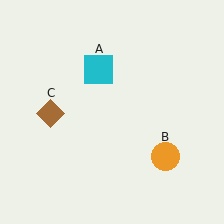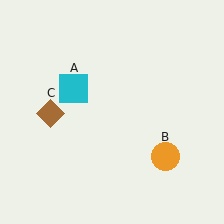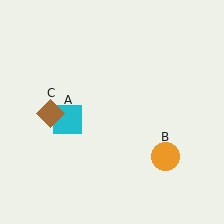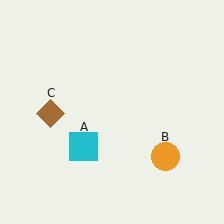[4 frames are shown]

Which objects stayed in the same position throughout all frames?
Orange circle (object B) and brown diamond (object C) remained stationary.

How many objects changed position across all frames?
1 object changed position: cyan square (object A).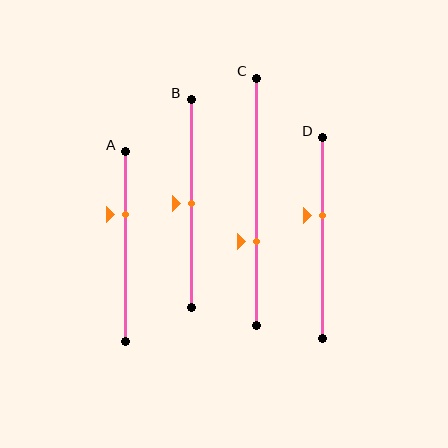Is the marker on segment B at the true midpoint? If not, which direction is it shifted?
Yes, the marker on segment B is at the true midpoint.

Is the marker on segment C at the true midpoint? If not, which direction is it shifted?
No, the marker on segment C is shifted downward by about 16% of the segment length.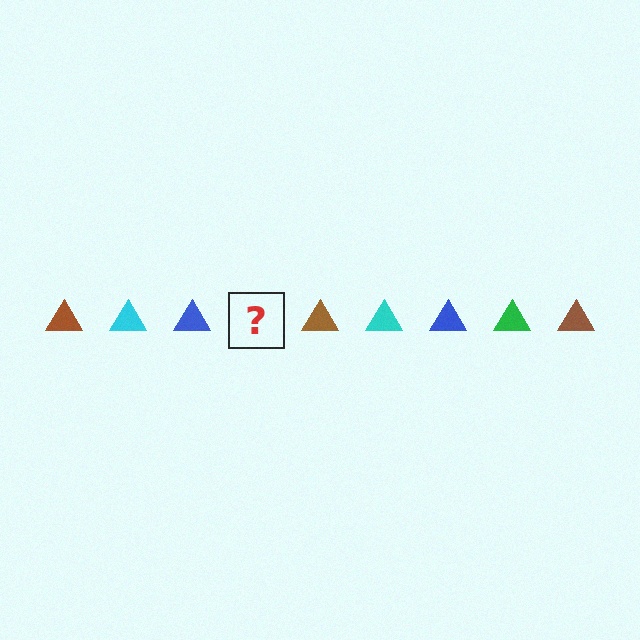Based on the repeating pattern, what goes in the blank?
The blank should be a green triangle.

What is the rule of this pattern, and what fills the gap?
The rule is that the pattern cycles through brown, cyan, blue, green triangles. The gap should be filled with a green triangle.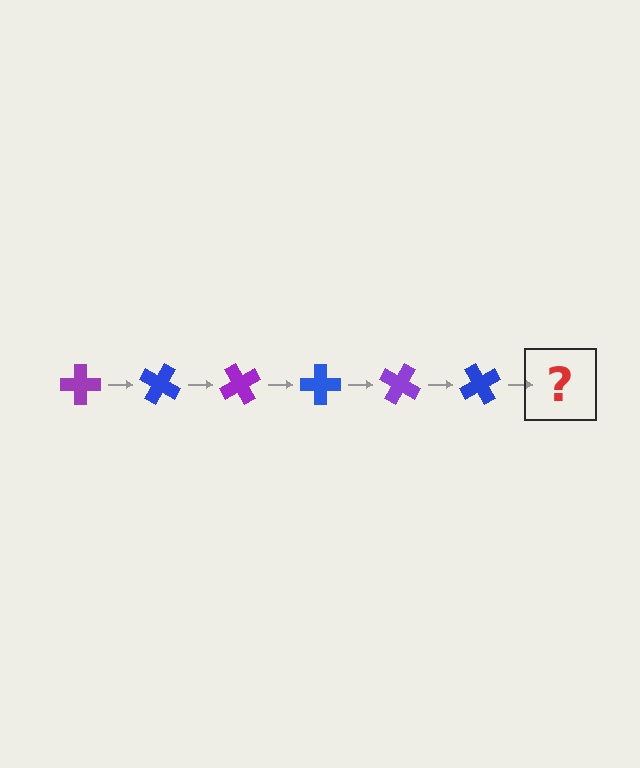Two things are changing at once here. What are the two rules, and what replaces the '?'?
The two rules are that it rotates 30 degrees each step and the color cycles through purple and blue. The '?' should be a purple cross, rotated 180 degrees from the start.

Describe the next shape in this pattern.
It should be a purple cross, rotated 180 degrees from the start.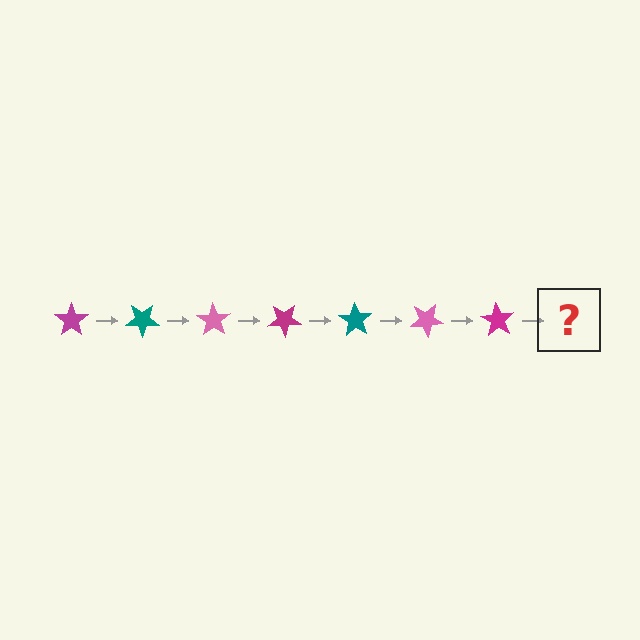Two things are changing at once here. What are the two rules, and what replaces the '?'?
The two rules are that it rotates 35 degrees each step and the color cycles through magenta, teal, and pink. The '?' should be a teal star, rotated 245 degrees from the start.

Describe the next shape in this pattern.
It should be a teal star, rotated 245 degrees from the start.